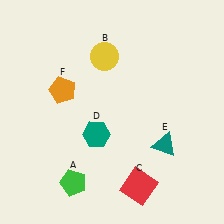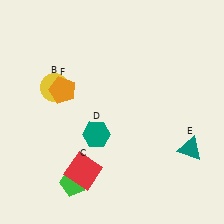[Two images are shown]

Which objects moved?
The objects that moved are: the yellow circle (B), the red square (C), the teal triangle (E).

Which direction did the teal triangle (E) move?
The teal triangle (E) moved right.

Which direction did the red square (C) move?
The red square (C) moved left.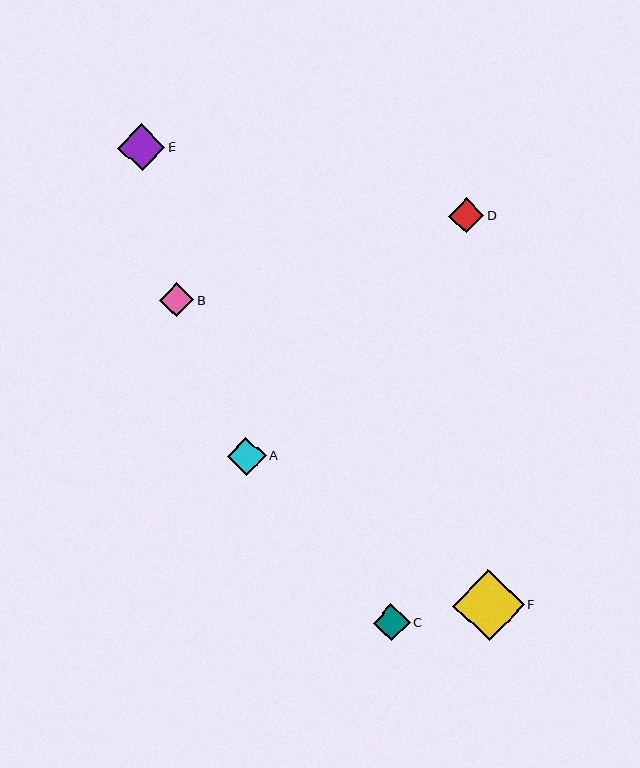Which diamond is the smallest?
Diamond B is the smallest with a size of approximately 34 pixels.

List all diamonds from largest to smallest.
From largest to smallest: F, E, A, C, D, B.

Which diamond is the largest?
Diamond F is the largest with a size of approximately 71 pixels.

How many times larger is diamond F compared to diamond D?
Diamond F is approximately 2.0 times the size of diamond D.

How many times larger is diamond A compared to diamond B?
Diamond A is approximately 1.1 times the size of diamond B.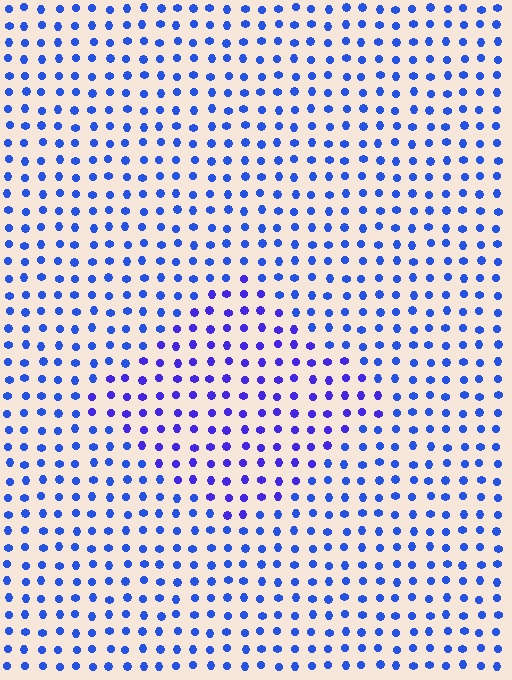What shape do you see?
I see a diamond.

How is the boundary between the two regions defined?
The boundary is defined purely by a slight shift in hue (about 24 degrees). Spacing, size, and orientation are identical on both sides.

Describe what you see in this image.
The image is filled with small blue elements in a uniform arrangement. A diamond-shaped region is visible where the elements are tinted to a slightly different hue, forming a subtle color boundary.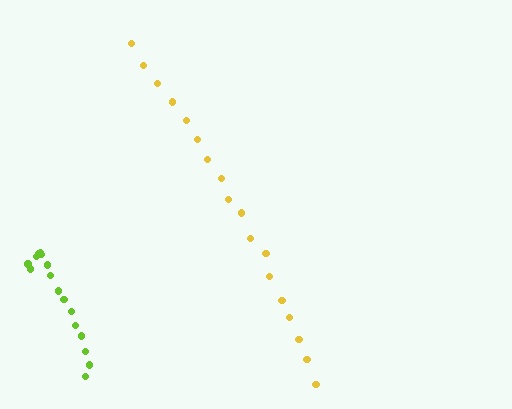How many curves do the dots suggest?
There are 2 distinct paths.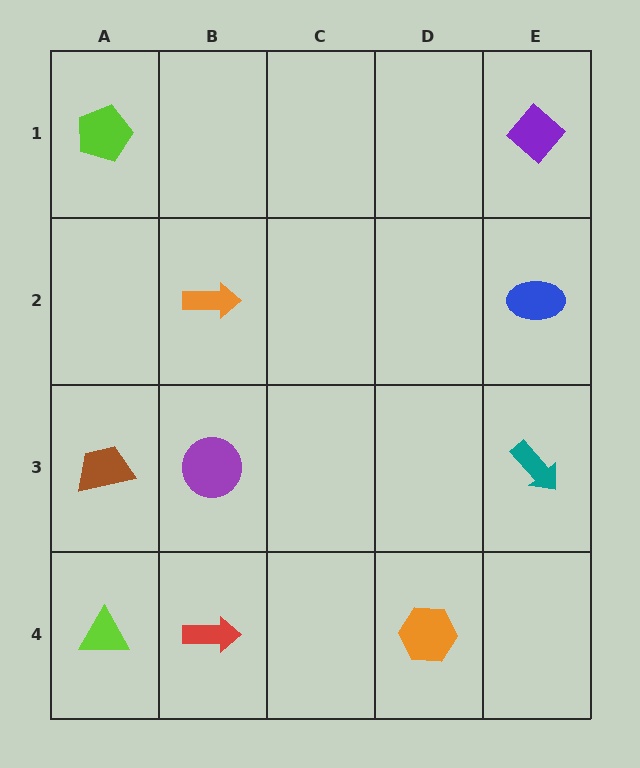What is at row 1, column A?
A lime pentagon.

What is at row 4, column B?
A red arrow.